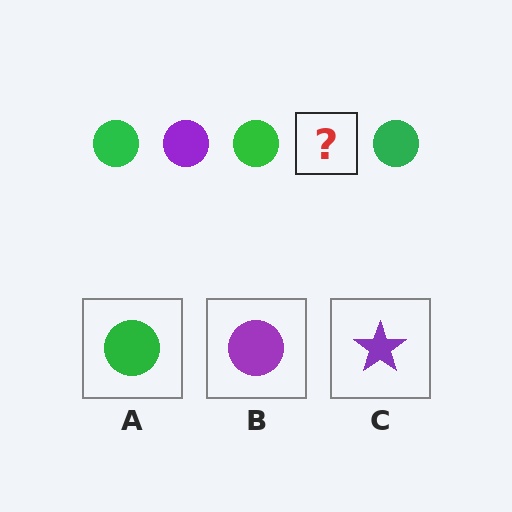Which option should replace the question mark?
Option B.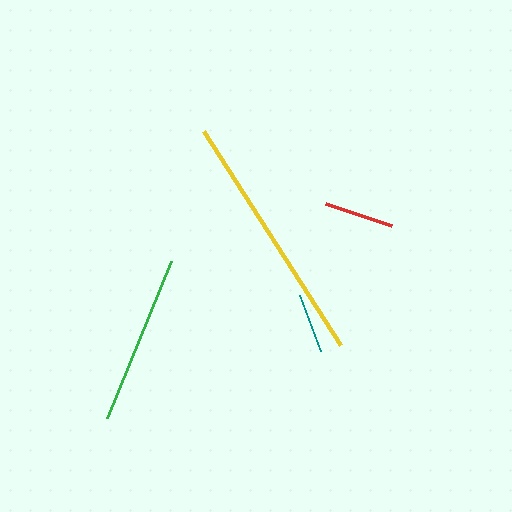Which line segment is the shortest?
The teal line is the shortest at approximately 60 pixels.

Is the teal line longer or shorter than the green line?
The green line is longer than the teal line.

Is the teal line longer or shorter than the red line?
The red line is longer than the teal line.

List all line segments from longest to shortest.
From longest to shortest: yellow, green, red, teal.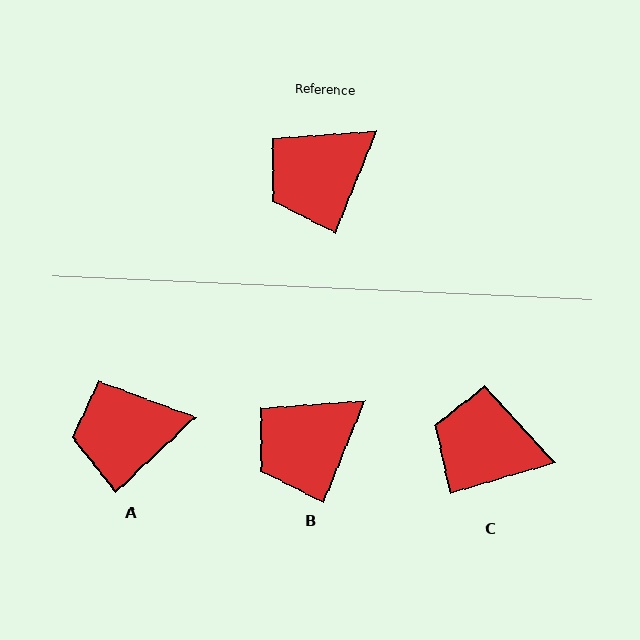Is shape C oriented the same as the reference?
No, it is off by about 52 degrees.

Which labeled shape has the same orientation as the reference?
B.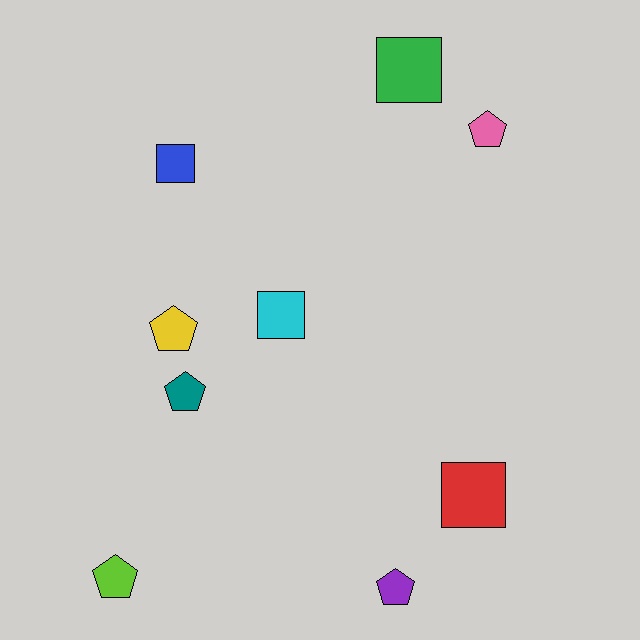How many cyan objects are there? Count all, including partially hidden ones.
There is 1 cyan object.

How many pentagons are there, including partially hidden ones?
There are 5 pentagons.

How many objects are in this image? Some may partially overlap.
There are 9 objects.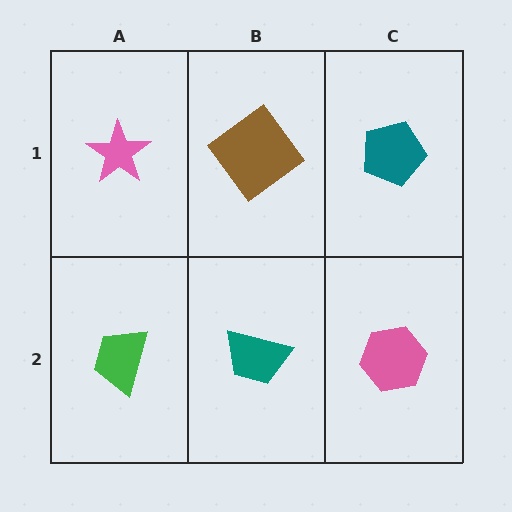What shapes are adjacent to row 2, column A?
A pink star (row 1, column A), a teal trapezoid (row 2, column B).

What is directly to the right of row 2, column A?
A teal trapezoid.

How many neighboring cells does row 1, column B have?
3.